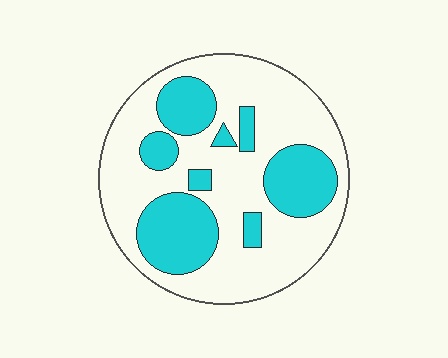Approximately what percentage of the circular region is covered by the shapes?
Approximately 30%.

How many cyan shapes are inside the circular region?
8.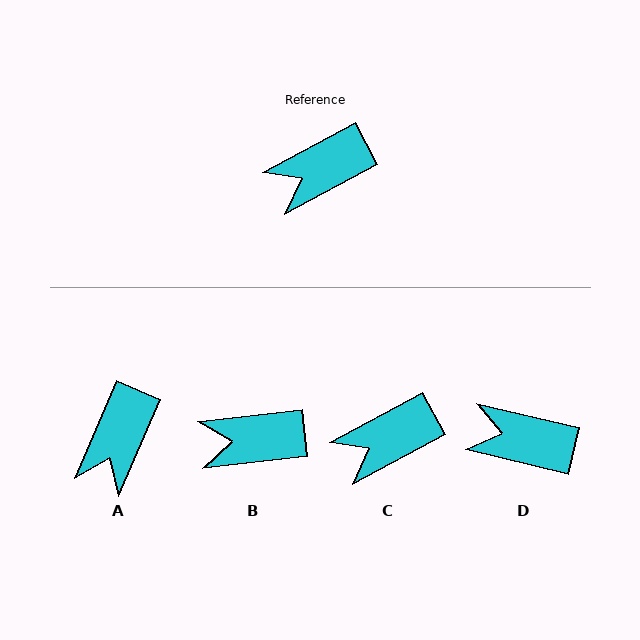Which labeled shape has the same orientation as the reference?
C.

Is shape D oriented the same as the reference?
No, it is off by about 42 degrees.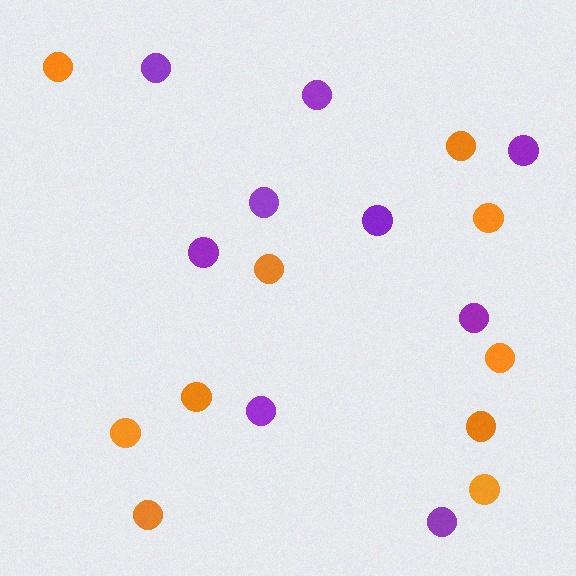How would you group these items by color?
There are 2 groups: one group of orange circles (10) and one group of purple circles (9).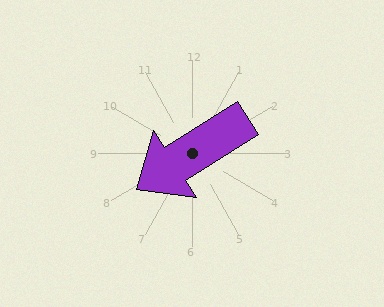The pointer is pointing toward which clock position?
Roughly 8 o'clock.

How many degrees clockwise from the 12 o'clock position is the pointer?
Approximately 237 degrees.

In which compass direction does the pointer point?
Southwest.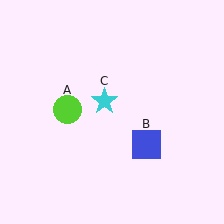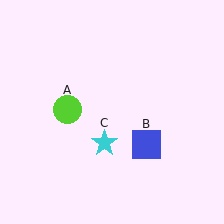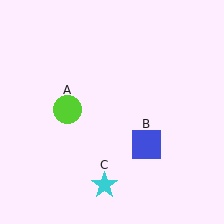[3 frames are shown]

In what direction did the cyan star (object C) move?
The cyan star (object C) moved down.